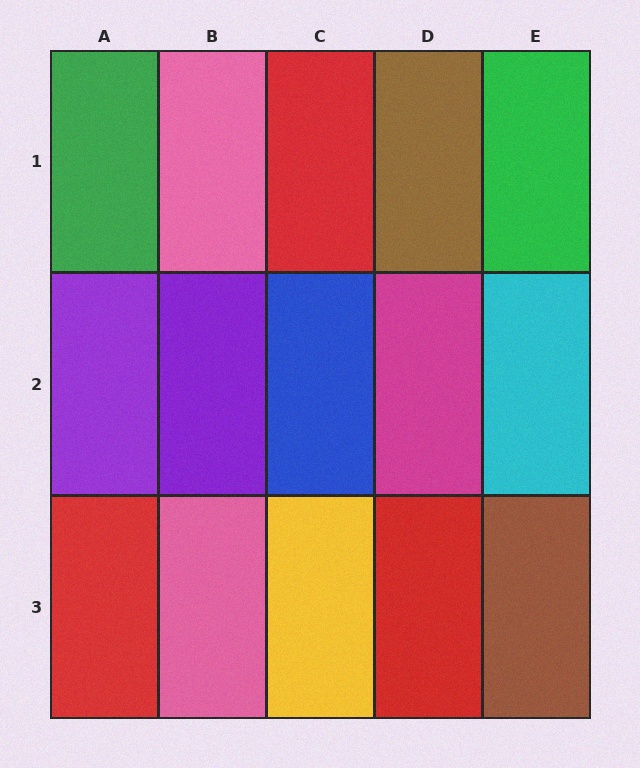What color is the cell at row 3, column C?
Yellow.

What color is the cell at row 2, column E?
Cyan.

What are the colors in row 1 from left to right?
Green, pink, red, brown, green.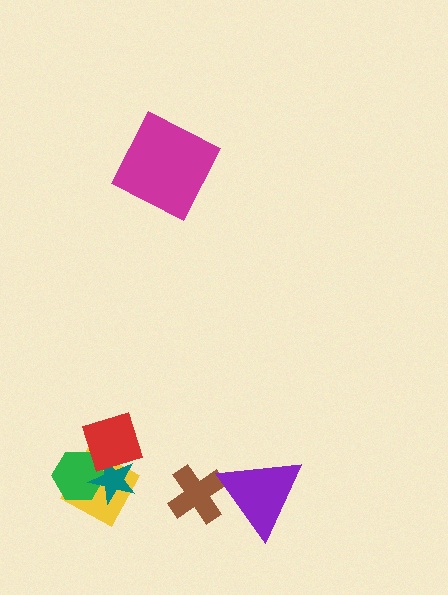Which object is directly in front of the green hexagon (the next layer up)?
The teal star is directly in front of the green hexagon.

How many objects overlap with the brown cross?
1 object overlaps with the brown cross.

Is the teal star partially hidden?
Yes, it is partially covered by another shape.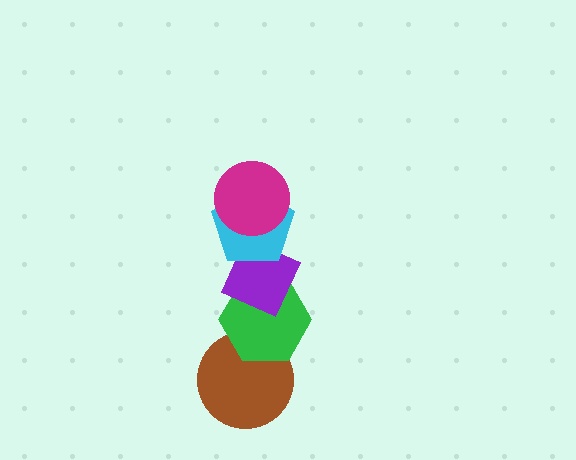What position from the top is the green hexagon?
The green hexagon is 4th from the top.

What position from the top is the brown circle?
The brown circle is 5th from the top.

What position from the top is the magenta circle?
The magenta circle is 1st from the top.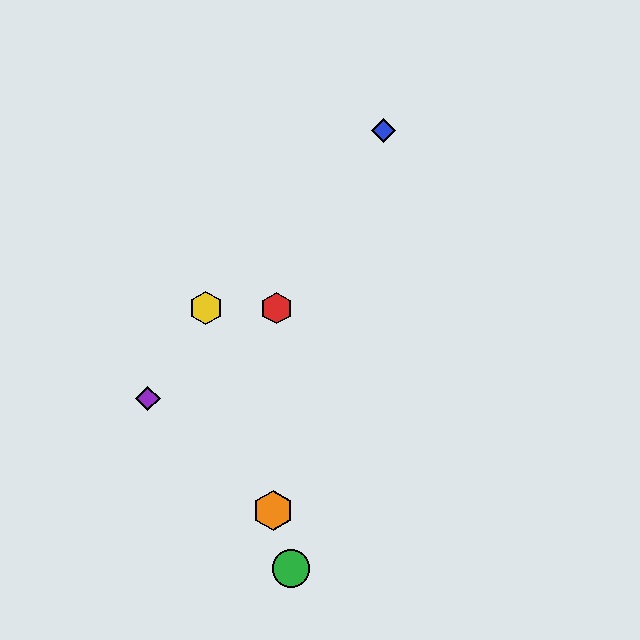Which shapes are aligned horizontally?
The red hexagon, the yellow hexagon are aligned horizontally.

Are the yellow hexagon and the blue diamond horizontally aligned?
No, the yellow hexagon is at y≈308 and the blue diamond is at y≈131.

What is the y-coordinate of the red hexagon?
The red hexagon is at y≈308.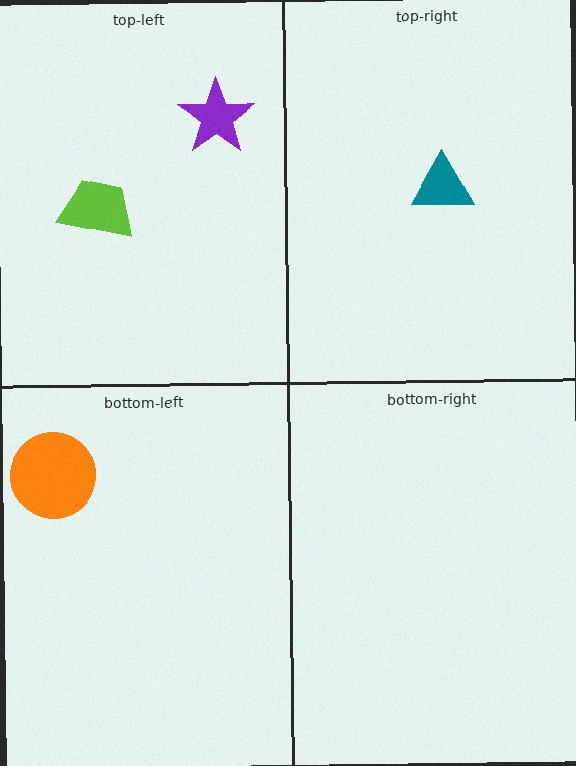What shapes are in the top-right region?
The teal triangle.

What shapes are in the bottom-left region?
The orange circle.